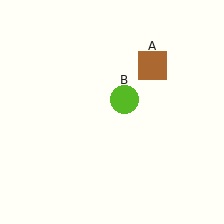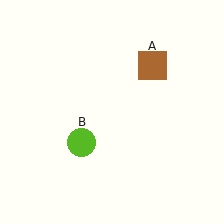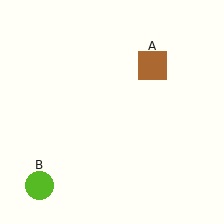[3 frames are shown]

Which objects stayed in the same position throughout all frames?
Brown square (object A) remained stationary.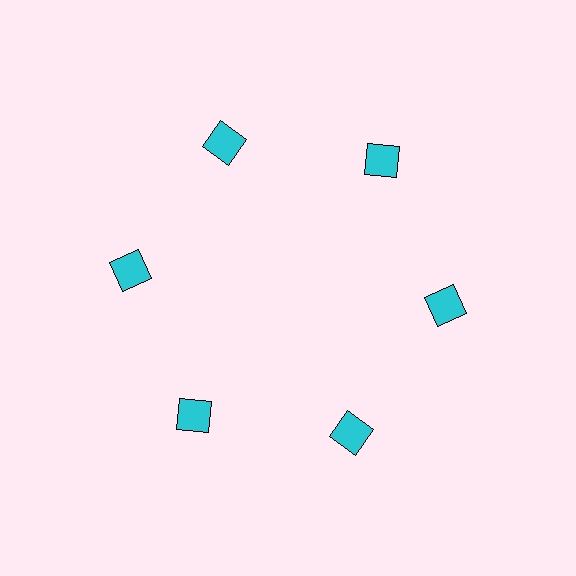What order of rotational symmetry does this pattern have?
This pattern has 6-fold rotational symmetry.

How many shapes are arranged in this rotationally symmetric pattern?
There are 6 shapes, arranged in 6 groups of 1.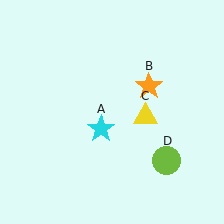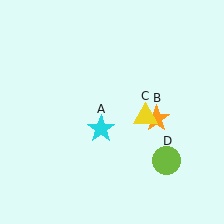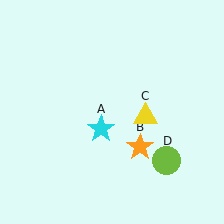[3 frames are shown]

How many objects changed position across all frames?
1 object changed position: orange star (object B).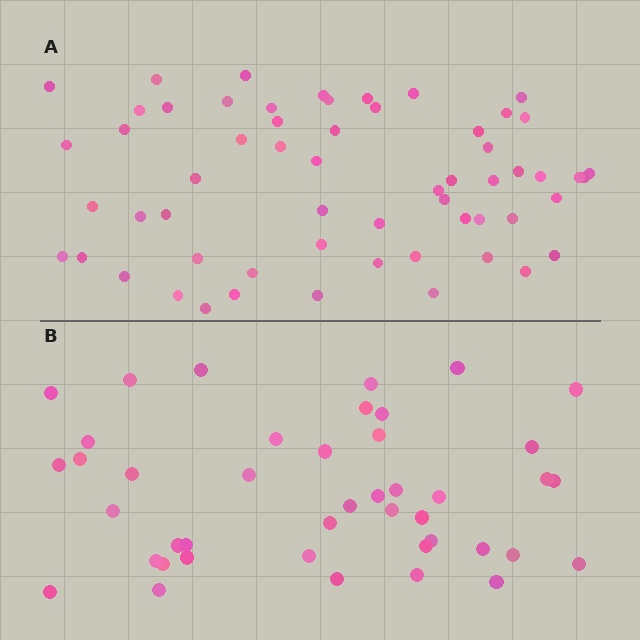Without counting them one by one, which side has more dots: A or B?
Region A (the top region) has more dots.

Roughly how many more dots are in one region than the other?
Region A has approximately 15 more dots than region B.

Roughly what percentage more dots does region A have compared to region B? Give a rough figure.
About 35% more.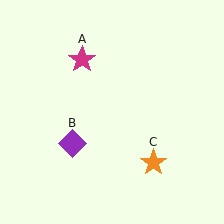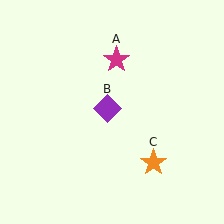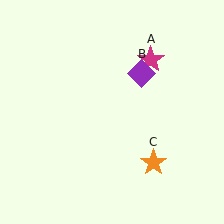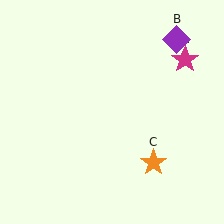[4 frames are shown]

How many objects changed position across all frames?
2 objects changed position: magenta star (object A), purple diamond (object B).